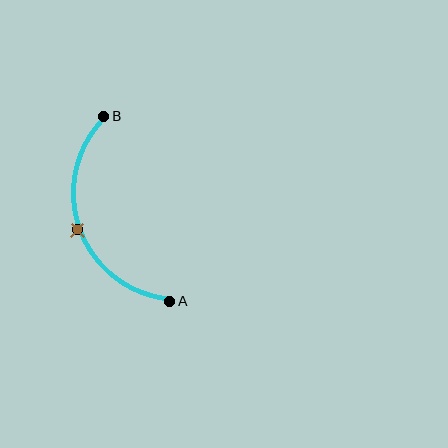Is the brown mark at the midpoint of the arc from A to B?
Yes. The brown mark lies on the arc at equal arc-length from both A and B — it is the arc midpoint.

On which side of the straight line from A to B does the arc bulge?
The arc bulges to the left of the straight line connecting A and B.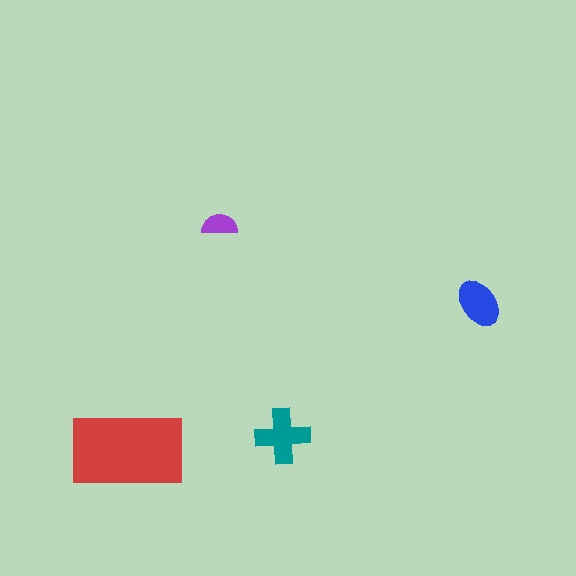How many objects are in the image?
There are 4 objects in the image.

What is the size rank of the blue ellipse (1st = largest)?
3rd.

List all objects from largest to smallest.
The red rectangle, the teal cross, the blue ellipse, the purple semicircle.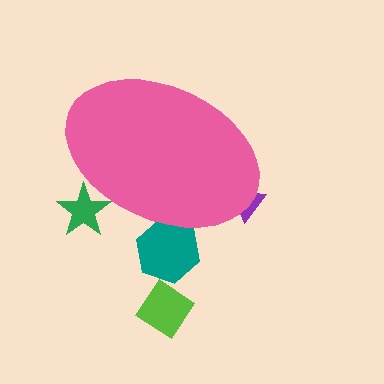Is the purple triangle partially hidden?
Yes, the purple triangle is partially hidden behind the pink ellipse.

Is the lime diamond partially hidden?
No, the lime diamond is fully visible.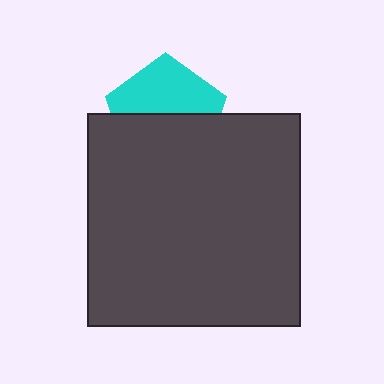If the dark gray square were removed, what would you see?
You would see the complete cyan pentagon.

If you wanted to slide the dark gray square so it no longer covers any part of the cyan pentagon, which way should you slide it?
Slide it down — that is the most direct way to separate the two shapes.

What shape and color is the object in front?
The object in front is a dark gray square.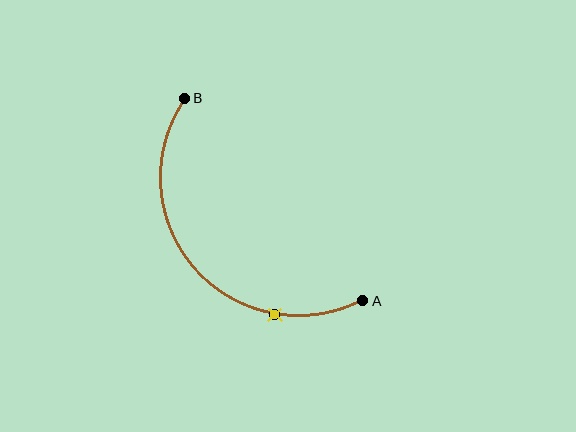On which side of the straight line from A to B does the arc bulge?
The arc bulges below and to the left of the straight line connecting A and B.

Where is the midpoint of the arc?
The arc midpoint is the point on the curve farthest from the straight line joining A and B. It sits below and to the left of that line.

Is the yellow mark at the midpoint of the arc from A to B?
No. The yellow mark lies on the arc but is closer to endpoint A. The arc midpoint would be at the point on the curve equidistant along the arc from both A and B.